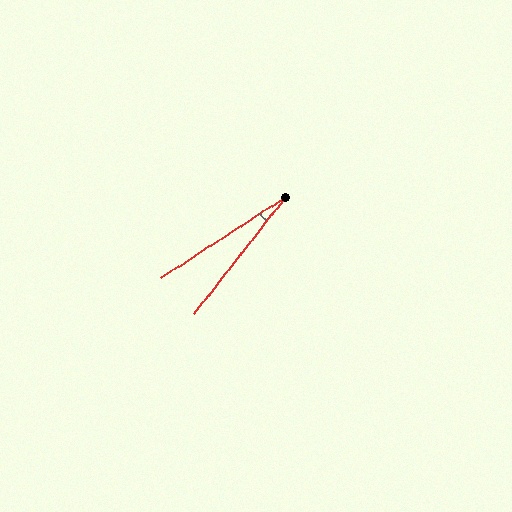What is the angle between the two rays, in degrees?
Approximately 19 degrees.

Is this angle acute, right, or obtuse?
It is acute.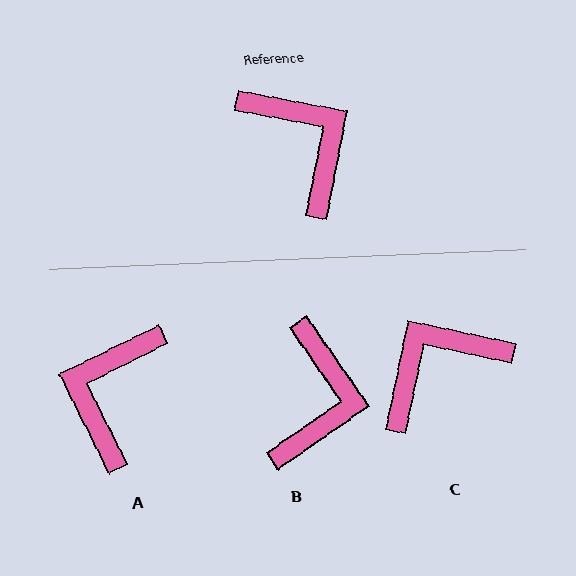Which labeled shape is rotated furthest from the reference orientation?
A, about 127 degrees away.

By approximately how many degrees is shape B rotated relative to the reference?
Approximately 45 degrees clockwise.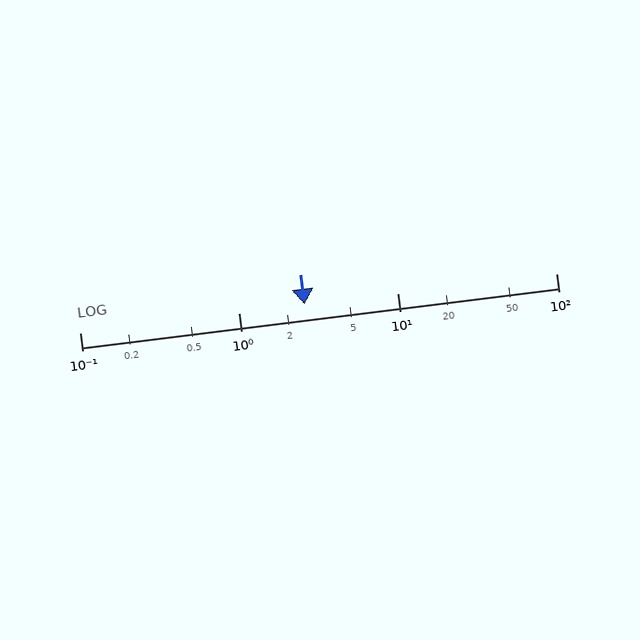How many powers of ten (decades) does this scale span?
The scale spans 3 decades, from 0.1 to 100.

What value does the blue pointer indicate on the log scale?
The pointer indicates approximately 2.6.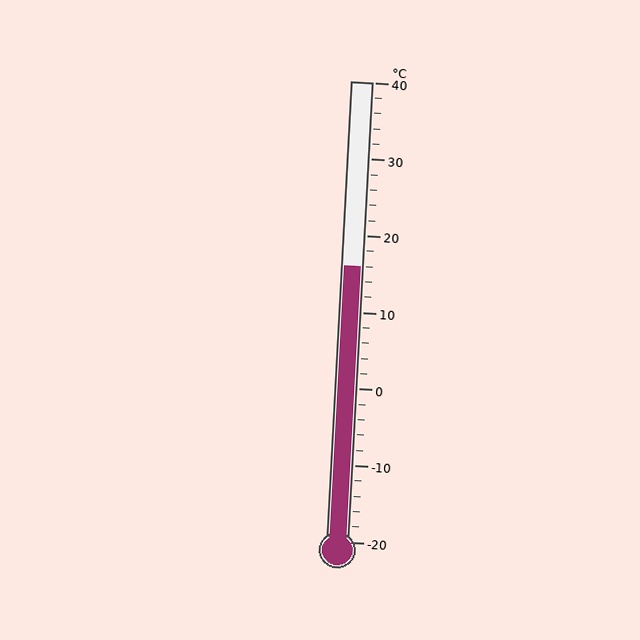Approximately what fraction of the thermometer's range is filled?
The thermometer is filled to approximately 60% of its range.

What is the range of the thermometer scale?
The thermometer scale ranges from -20°C to 40°C.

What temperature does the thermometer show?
The thermometer shows approximately 16°C.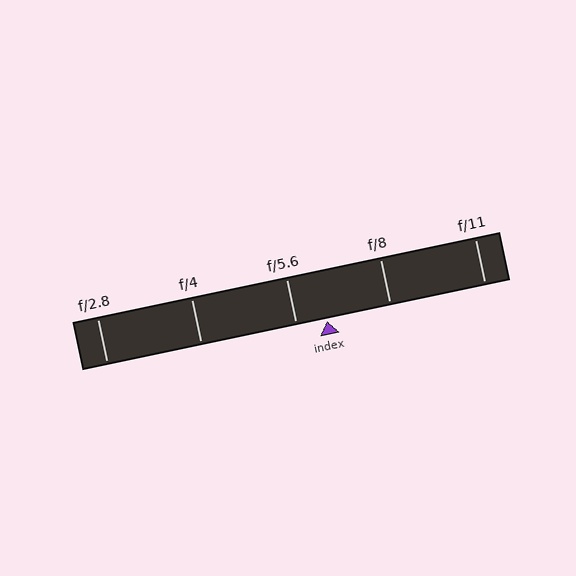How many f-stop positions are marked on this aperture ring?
There are 5 f-stop positions marked.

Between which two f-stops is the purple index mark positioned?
The index mark is between f/5.6 and f/8.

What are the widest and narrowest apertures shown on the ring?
The widest aperture shown is f/2.8 and the narrowest is f/11.